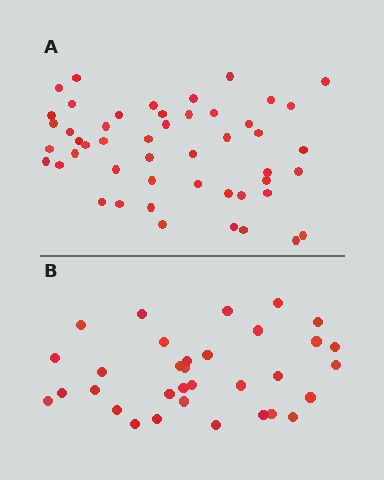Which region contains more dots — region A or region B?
Region A (the top region) has more dots.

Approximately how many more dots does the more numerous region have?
Region A has approximately 15 more dots than region B.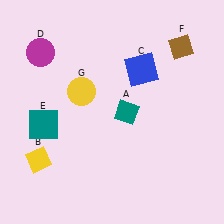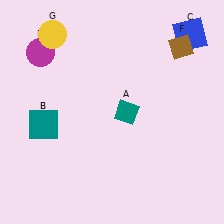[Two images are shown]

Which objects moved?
The objects that moved are: the yellow diamond (B), the blue square (C), the yellow circle (G).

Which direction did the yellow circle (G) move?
The yellow circle (G) moved up.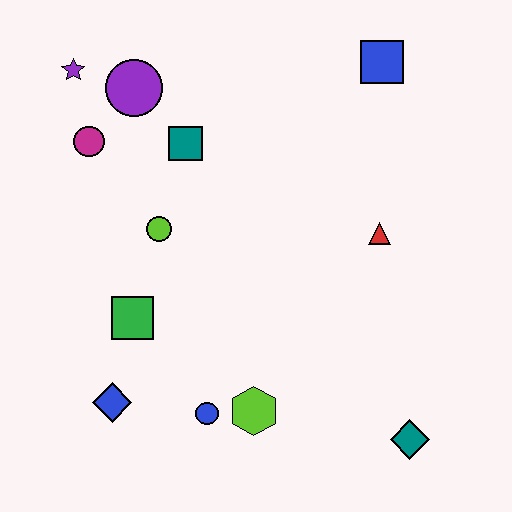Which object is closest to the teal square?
The purple circle is closest to the teal square.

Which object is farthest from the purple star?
The teal diamond is farthest from the purple star.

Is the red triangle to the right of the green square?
Yes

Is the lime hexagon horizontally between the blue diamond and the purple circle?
No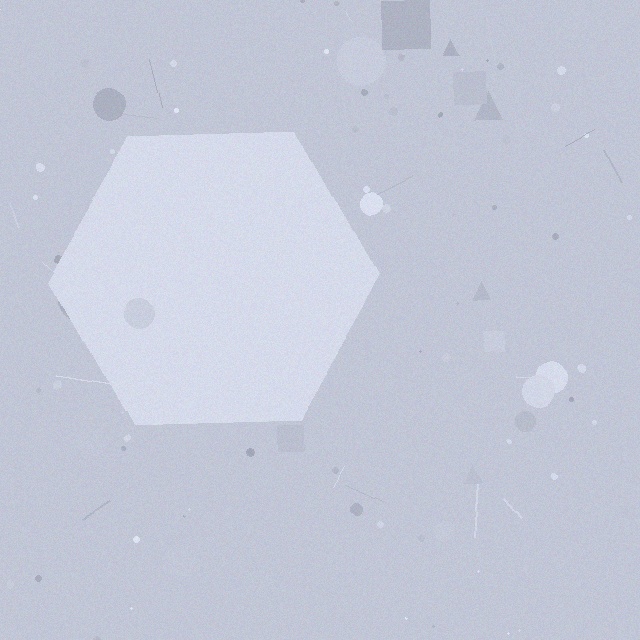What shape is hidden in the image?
A hexagon is hidden in the image.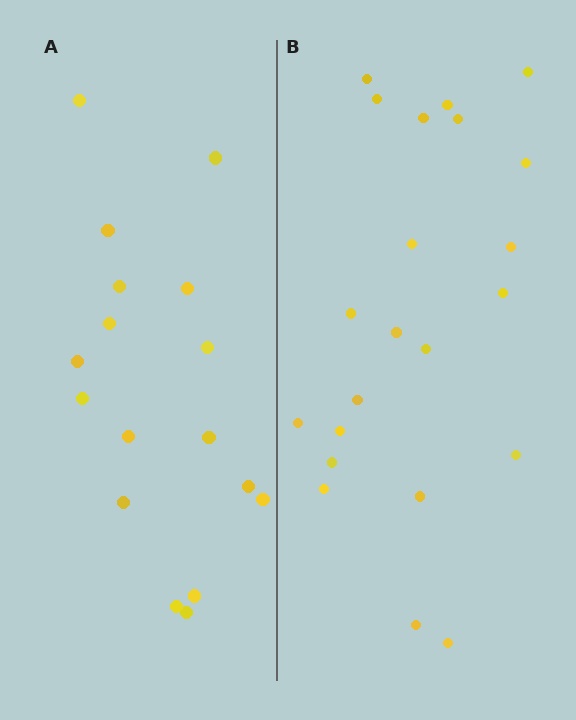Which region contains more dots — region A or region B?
Region B (the right region) has more dots.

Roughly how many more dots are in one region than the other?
Region B has about 5 more dots than region A.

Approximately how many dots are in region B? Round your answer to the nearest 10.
About 20 dots. (The exact count is 22, which rounds to 20.)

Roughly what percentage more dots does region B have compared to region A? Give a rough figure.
About 30% more.